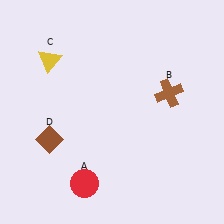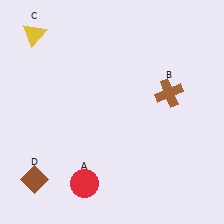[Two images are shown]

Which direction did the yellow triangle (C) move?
The yellow triangle (C) moved up.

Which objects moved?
The objects that moved are: the yellow triangle (C), the brown diamond (D).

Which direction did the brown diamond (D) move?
The brown diamond (D) moved down.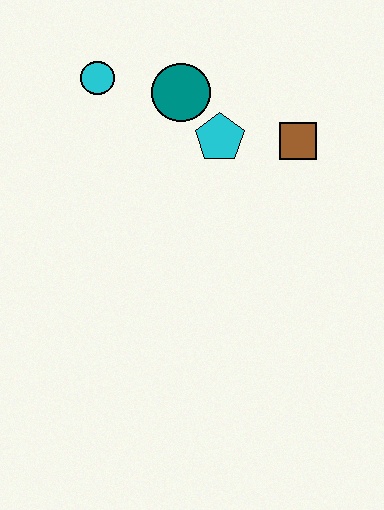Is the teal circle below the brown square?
No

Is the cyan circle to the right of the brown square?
No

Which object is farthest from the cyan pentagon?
The cyan circle is farthest from the cyan pentagon.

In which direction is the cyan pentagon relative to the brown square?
The cyan pentagon is to the left of the brown square.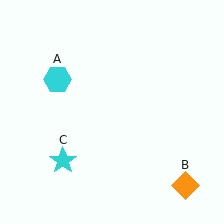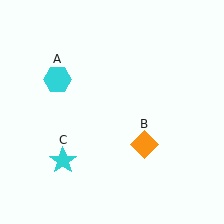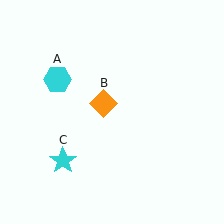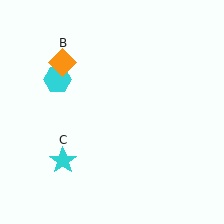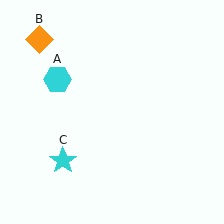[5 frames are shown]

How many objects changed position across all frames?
1 object changed position: orange diamond (object B).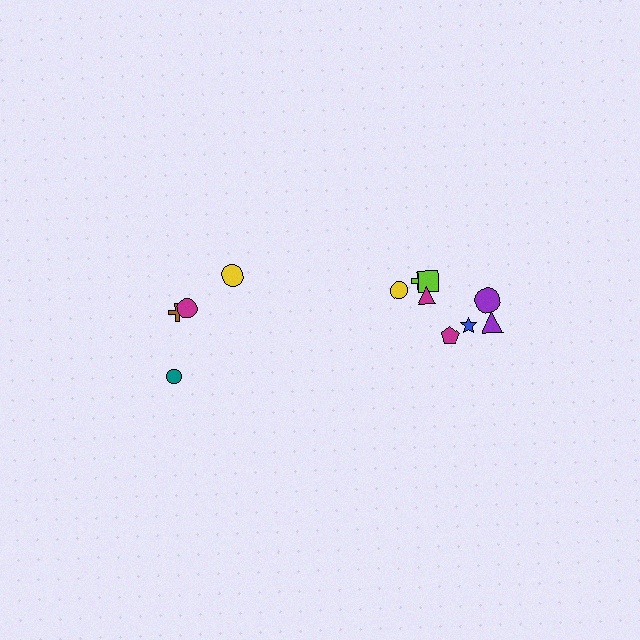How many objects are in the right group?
There are 8 objects.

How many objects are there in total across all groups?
There are 12 objects.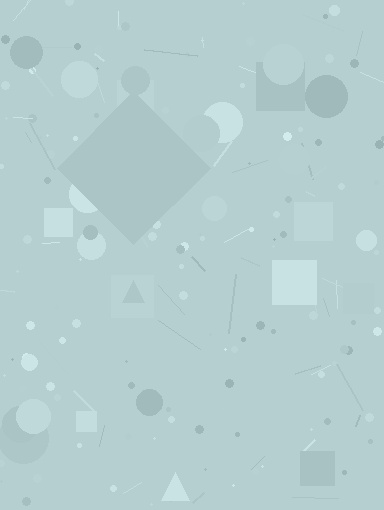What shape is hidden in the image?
A diamond is hidden in the image.